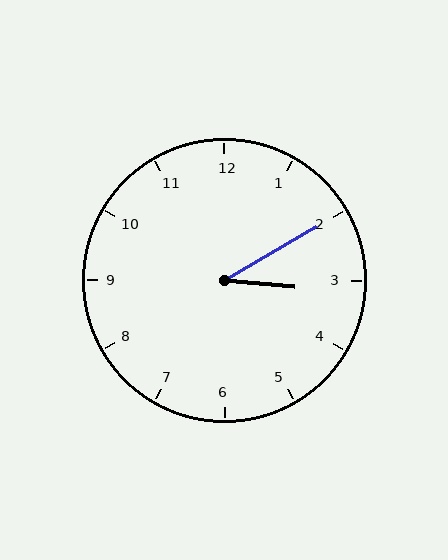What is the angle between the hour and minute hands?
Approximately 35 degrees.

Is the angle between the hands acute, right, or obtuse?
It is acute.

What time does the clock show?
3:10.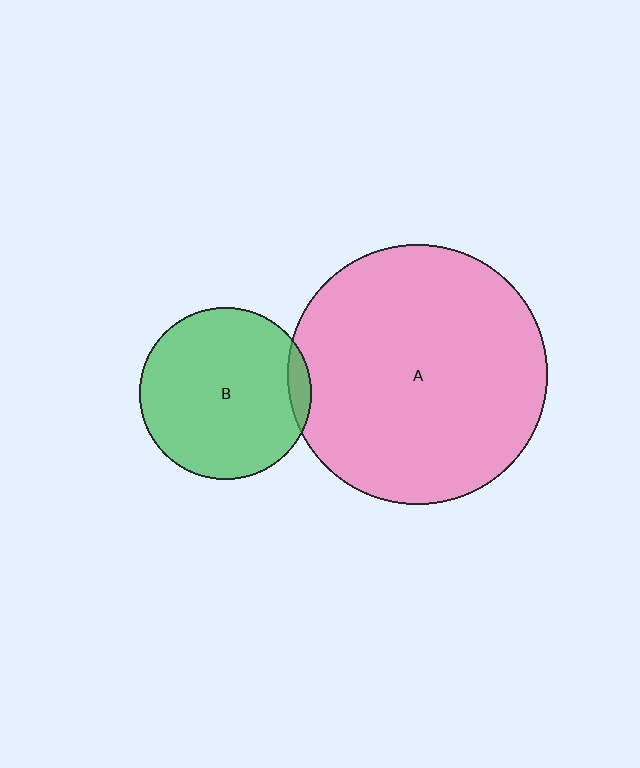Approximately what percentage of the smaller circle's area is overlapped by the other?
Approximately 5%.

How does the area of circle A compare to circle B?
Approximately 2.3 times.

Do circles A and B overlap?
Yes.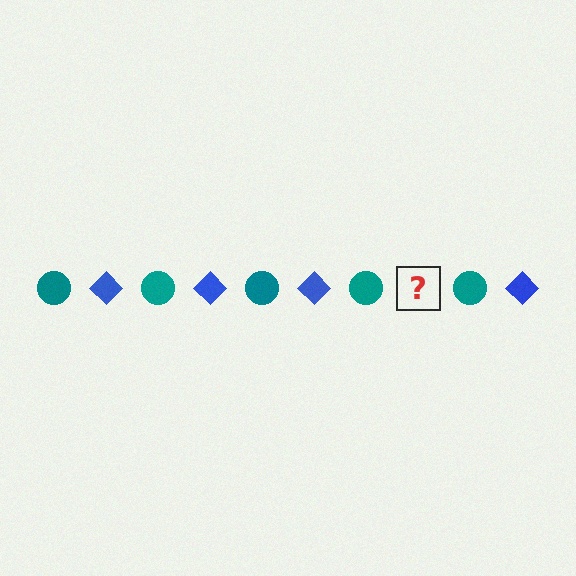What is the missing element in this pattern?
The missing element is a blue diamond.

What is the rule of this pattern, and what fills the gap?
The rule is that the pattern alternates between teal circle and blue diamond. The gap should be filled with a blue diamond.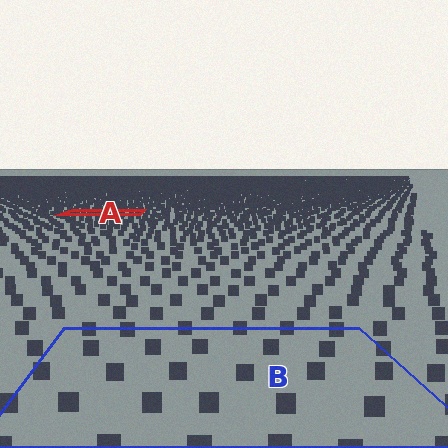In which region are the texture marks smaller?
The texture marks are smaller in region A, because it is farther away.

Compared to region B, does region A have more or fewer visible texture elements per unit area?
Region A has more texture elements per unit area — they are packed more densely because it is farther away.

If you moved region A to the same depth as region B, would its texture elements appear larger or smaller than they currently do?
They would appear larger. At a closer depth, the same texture elements are projected at a bigger on-screen size.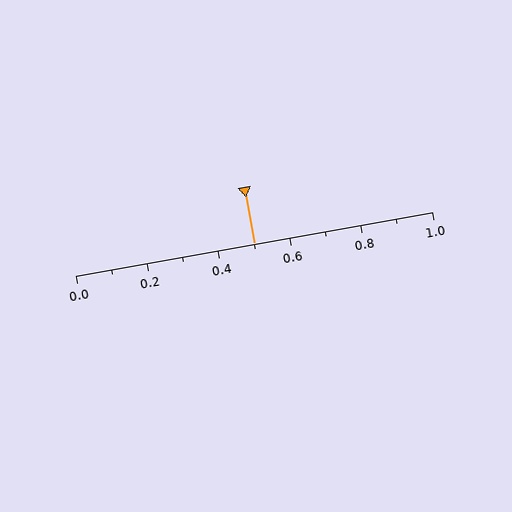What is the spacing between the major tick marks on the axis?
The major ticks are spaced 0.2 apart.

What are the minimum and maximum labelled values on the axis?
The axis runs from 0.0 to 1.0.